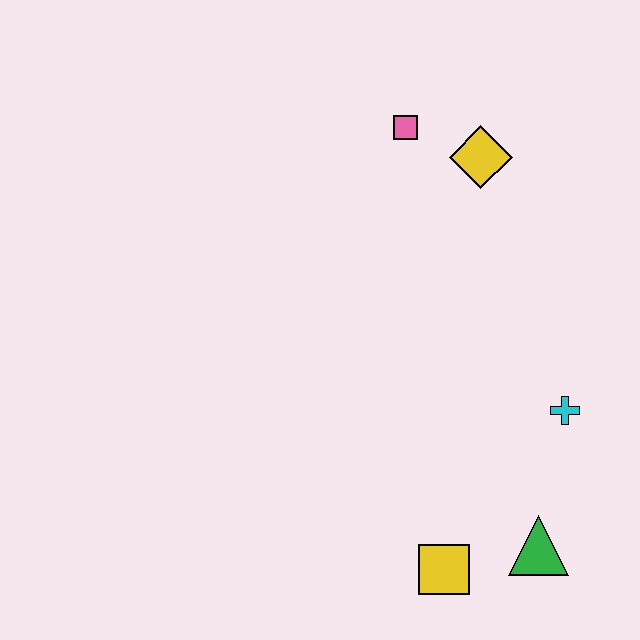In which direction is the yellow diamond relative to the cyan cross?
The yellow diamond is above the cyan cross.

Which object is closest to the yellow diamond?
The pink square is closest to the yellow diamond.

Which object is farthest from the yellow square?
The pink square is farthest from the yellow square.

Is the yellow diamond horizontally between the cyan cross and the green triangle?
No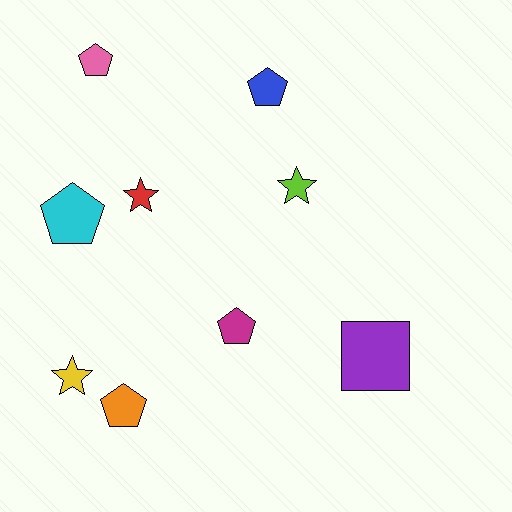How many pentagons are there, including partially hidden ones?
There are 5 pentagons.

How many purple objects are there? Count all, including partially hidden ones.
There is 1 purple object.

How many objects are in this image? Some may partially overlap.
There are 9 objects.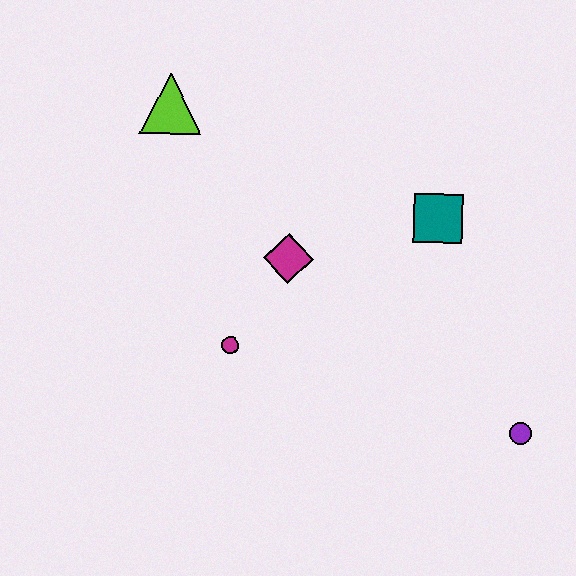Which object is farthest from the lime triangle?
The purple circle is farthest from the lime triangle.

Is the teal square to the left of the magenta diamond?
No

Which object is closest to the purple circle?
The teal square is closest to the purple circle.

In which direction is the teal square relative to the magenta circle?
The teal square is to the right of the magenta circle.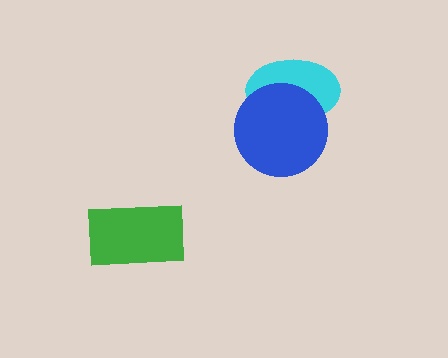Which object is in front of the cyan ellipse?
The blue circle is in front of the cyan ellipse.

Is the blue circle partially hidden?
No, no other shape covers it.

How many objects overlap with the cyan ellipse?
1 object overlaps with the cyan ellipse.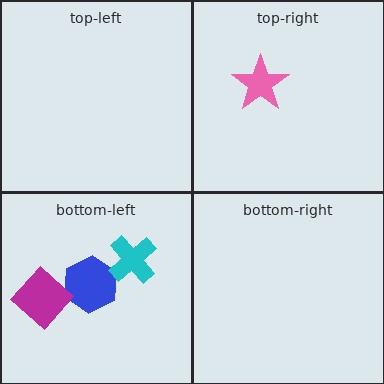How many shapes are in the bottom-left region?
3.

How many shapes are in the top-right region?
1.